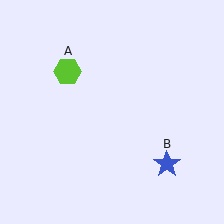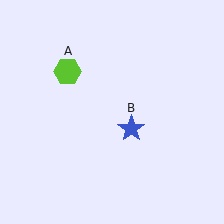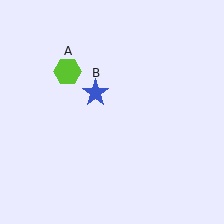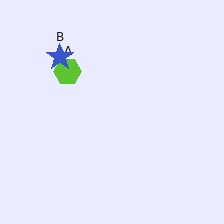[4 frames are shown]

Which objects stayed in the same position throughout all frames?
Lime hexagon (object A) remained stationary.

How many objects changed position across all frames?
1 object changed position: blue star (object B).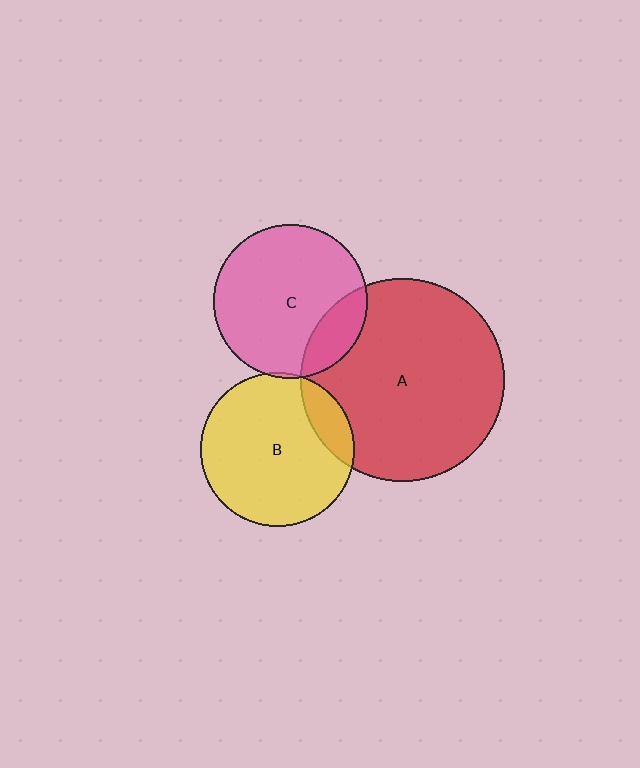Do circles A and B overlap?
Yes.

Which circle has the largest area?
Circle A (red).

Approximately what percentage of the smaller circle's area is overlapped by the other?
Approximately 15%.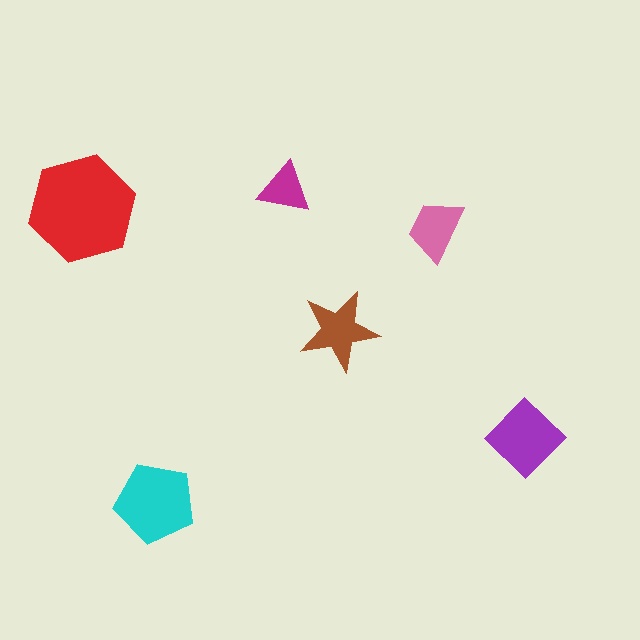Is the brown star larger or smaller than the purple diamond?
Smaller.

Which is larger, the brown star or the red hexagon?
The red hexagon.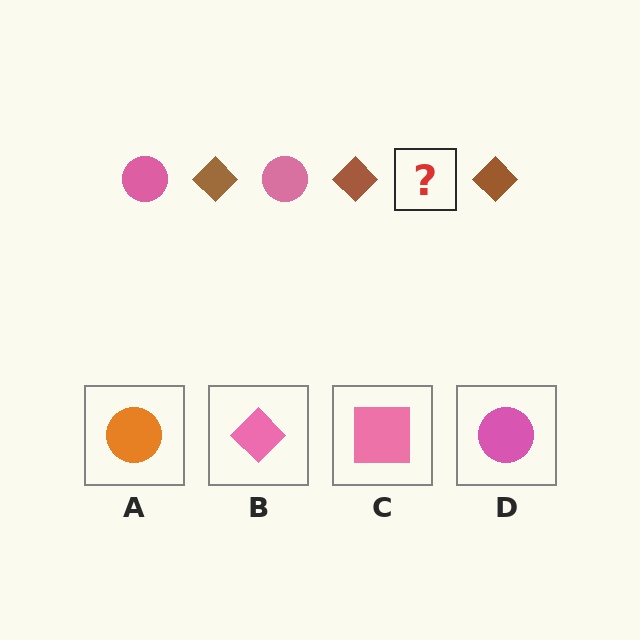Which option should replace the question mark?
Option D.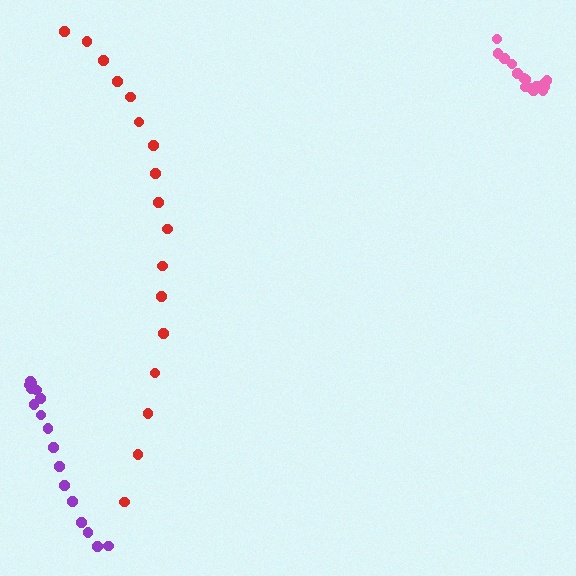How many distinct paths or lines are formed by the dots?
There are 3 distinct paths.